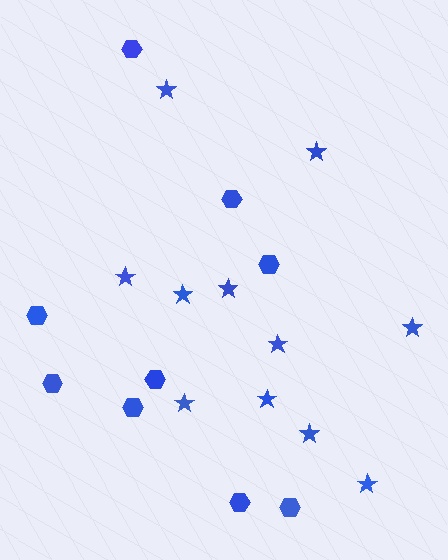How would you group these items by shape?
There are 2 groups: one group of hexagons (9) and one group of stars (11).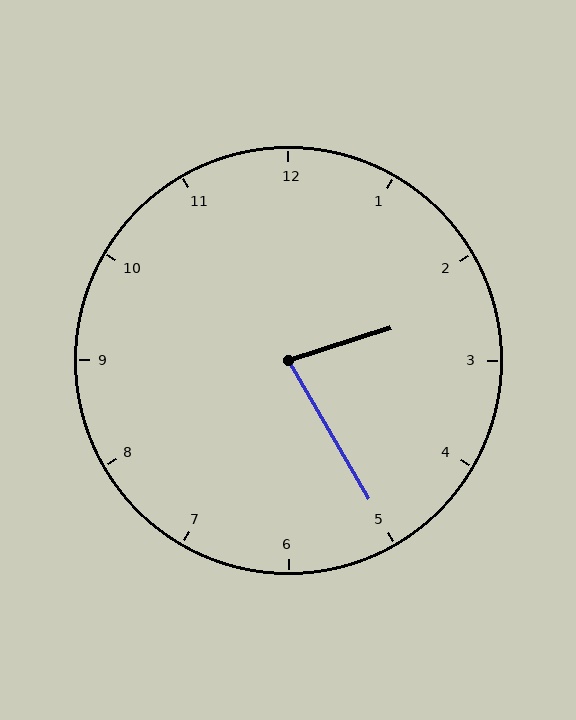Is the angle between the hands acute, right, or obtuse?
It is acute.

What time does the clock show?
2:25.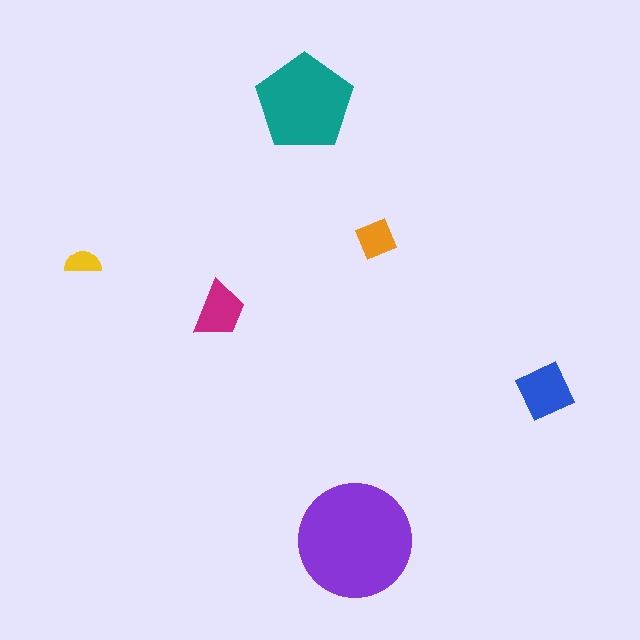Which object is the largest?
The purple circle.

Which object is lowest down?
The purple circle is bottommost.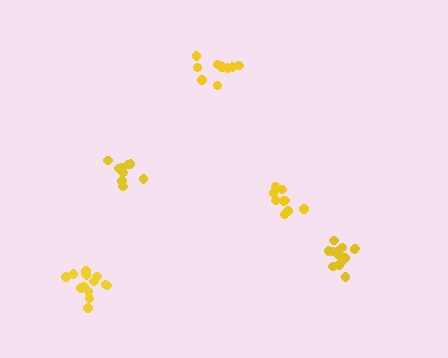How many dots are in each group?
Group 1: 9 dots, Group 2: 14 dots, Group 3: 9 dots, Group 4: 13 dots, Group 5: 10 dots (55 total).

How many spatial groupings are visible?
There are 5 spatial groupings.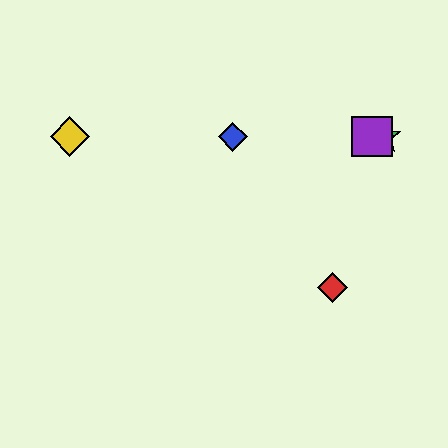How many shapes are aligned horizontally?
4 shapes (the blue diamond, the green star, the yellow diamond, the purple square) are aligned horizontally.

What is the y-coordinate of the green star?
The green star is at y≈137.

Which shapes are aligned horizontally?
The blue diamond, the green star, the yellow diamond, the purple square are aligned horizontally.